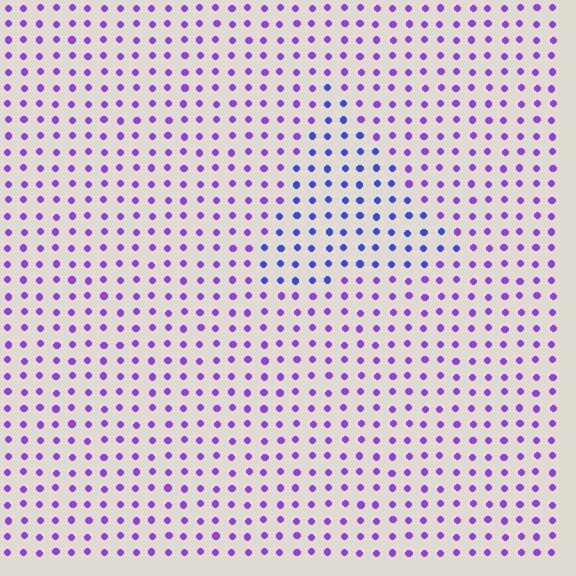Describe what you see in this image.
The image is filled with small purple elements in a uniform arrangement. A triangle-shaped region is visible where the elements are tinted to a slightly different hue, forming a subtle color boundary.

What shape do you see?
I see a triangle.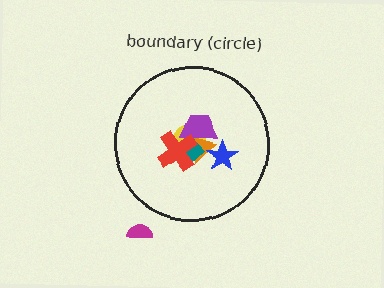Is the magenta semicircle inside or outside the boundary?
Outside.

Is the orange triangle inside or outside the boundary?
Inside.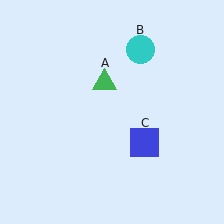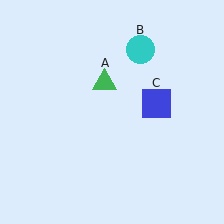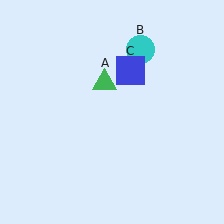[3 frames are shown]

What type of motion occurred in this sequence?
The blue square (object C) rotated counterclockwise around the center of the scene.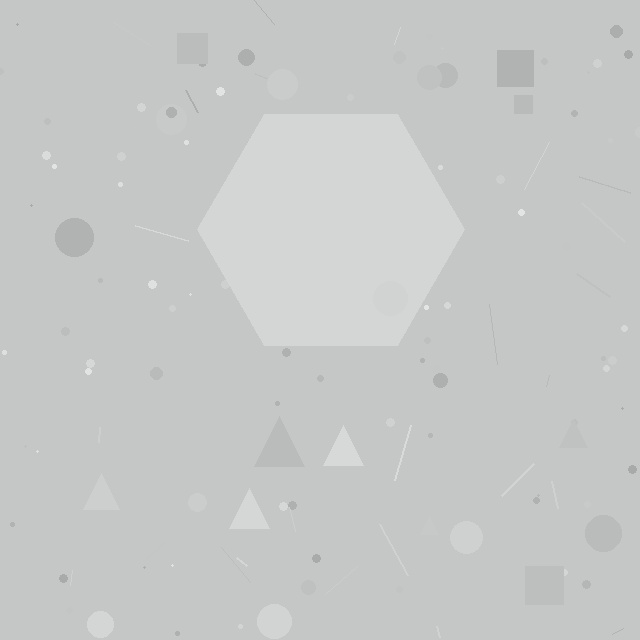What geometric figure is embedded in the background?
A hexagon is embedded in the background.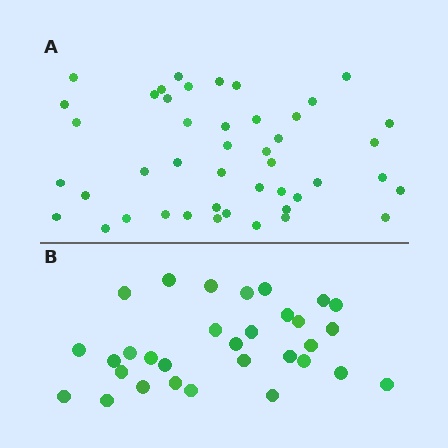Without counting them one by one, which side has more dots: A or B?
Region A (the top region) has more dots.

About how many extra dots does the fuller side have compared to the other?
Region A has approximately 15 more dots than region B.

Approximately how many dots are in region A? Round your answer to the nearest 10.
About 40 dots. (The exact count is 45, which rounds to 40.)